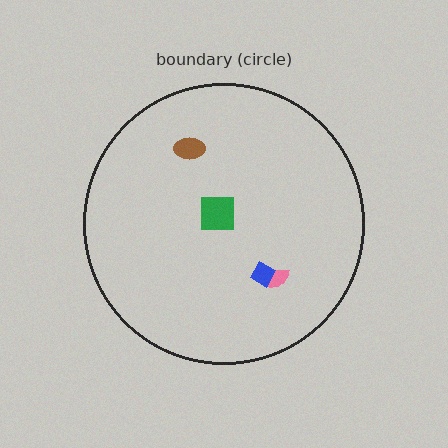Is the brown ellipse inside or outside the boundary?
Inside.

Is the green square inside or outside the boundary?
Inside.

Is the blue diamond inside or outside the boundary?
Inside.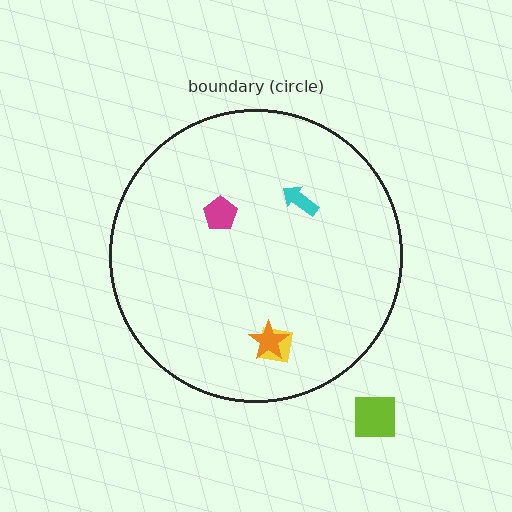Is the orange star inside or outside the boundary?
Inside.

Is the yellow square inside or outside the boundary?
Inside.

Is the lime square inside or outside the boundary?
Outside.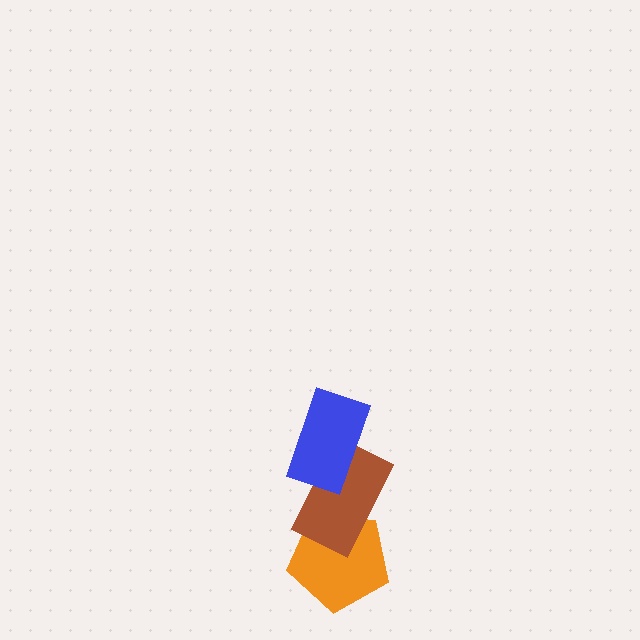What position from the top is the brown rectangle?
The brown rectangle is 2nd from the top.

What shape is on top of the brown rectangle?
The blue rectangle is on top of the brown rectangle.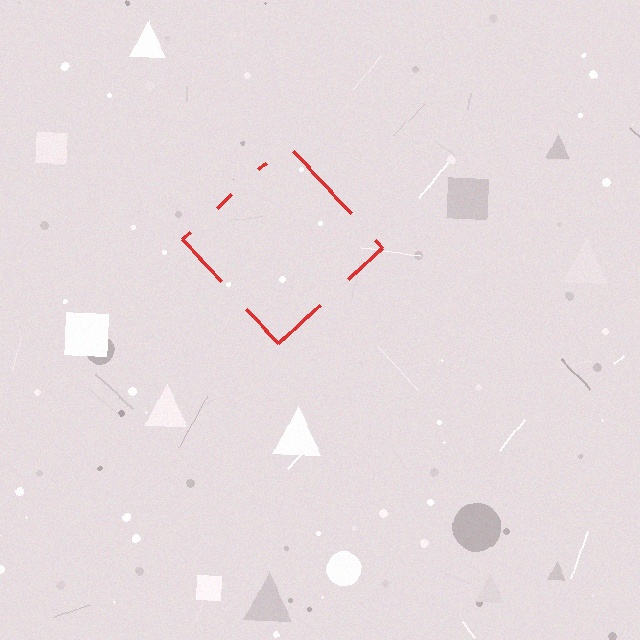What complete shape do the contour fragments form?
The contour fragments form a diamond.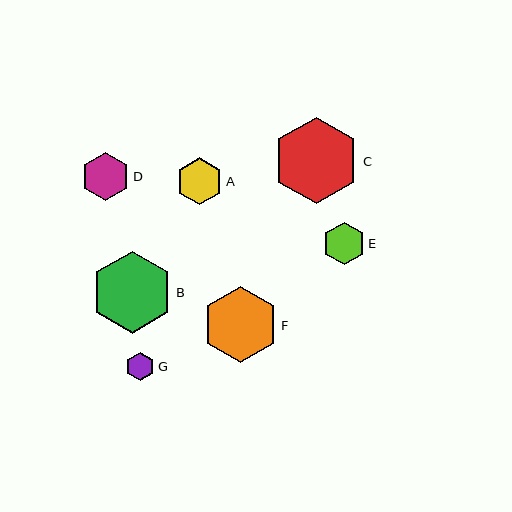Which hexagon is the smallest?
Hexagon G is the smallest with a size of approximately 29 pixels.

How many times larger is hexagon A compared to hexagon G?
Hexagon A is approximately 1.6 times the size of hexagon G.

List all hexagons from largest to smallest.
From largest to smallest: C, B, F, D, A, E, G.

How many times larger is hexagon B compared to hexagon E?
Hexagon B is approximately 1.9 times the size of hexagon E.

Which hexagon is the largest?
Hexagon C is the largest with a size of approximately 87 pixels.